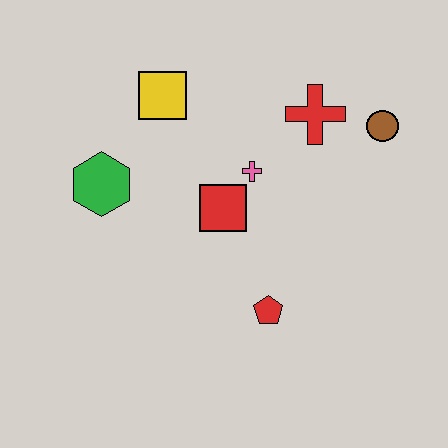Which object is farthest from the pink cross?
The green hexagon is farthest from the pink cross.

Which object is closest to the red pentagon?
The red square is closest to the red pentagon.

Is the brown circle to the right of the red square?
Yes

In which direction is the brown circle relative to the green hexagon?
The brown circle is to the right of the green hexagon.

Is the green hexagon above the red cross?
No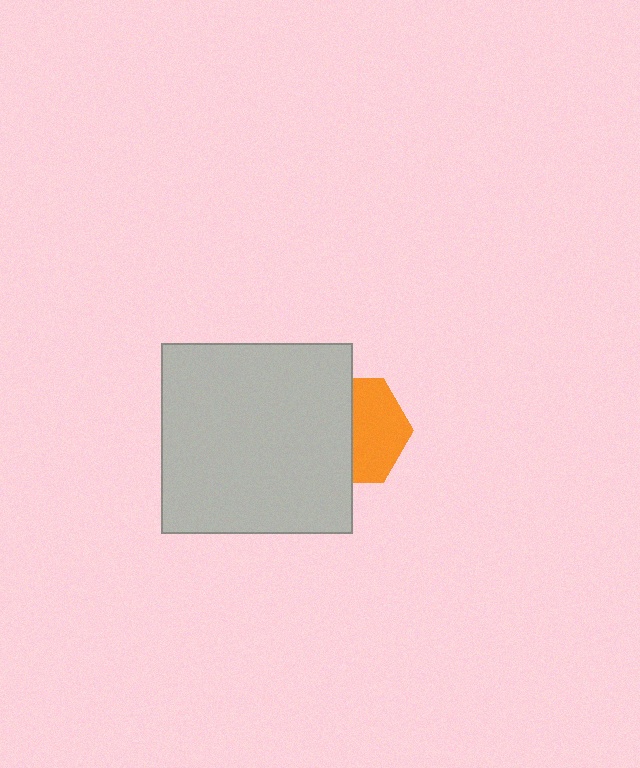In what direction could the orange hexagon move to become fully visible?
The orange hexagon could move right. That would shift it out from behind the light gray square entirely.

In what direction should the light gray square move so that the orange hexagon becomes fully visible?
The light gray square should move left. That is the shortest direction to clear the overlap and leave the orange hexagon fully visible.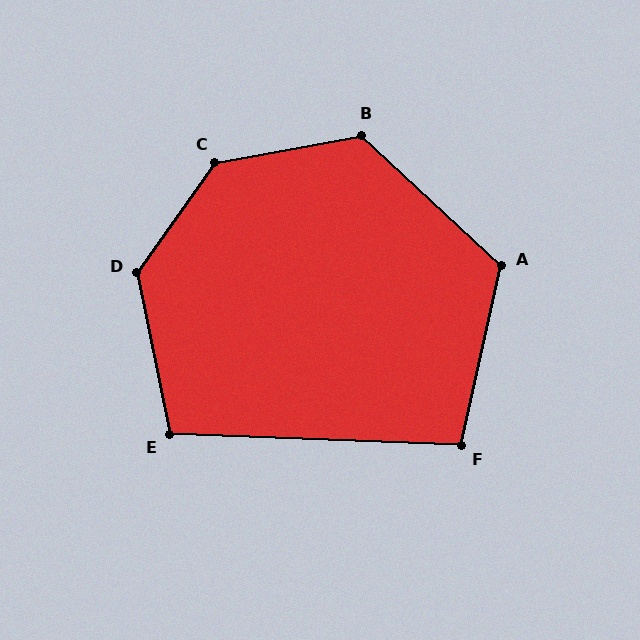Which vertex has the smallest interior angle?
F, at approximately 100 degrees.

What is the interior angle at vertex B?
Approximately 126 degrees (obtuse).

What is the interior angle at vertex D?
Approximately 133 degrees (obtuse).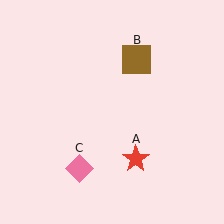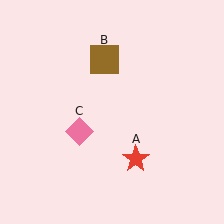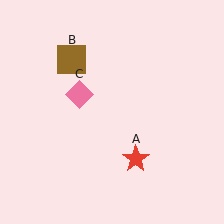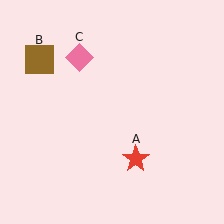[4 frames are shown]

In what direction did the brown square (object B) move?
The brown square (object B) moved left.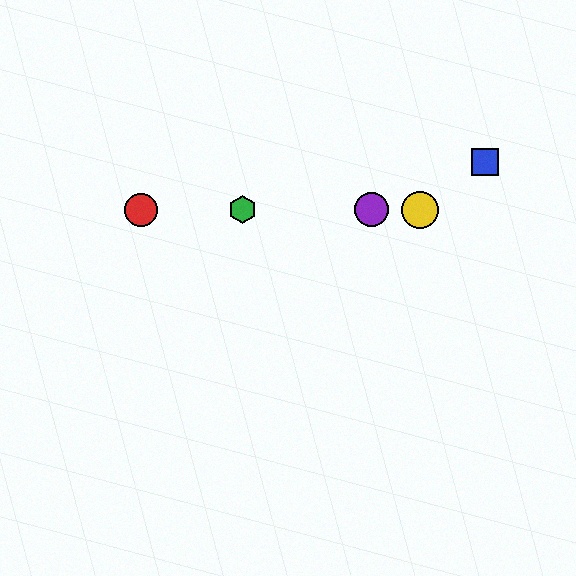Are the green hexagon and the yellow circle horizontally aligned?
Yes, both are at y≈210.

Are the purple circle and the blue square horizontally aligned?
No, the purple circle is at y≈210 and the blue square is at y≈162.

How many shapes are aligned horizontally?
4 shapes (the red circle, the green hexagon, the yellow circle, the purple circle) are aligned horizontally.